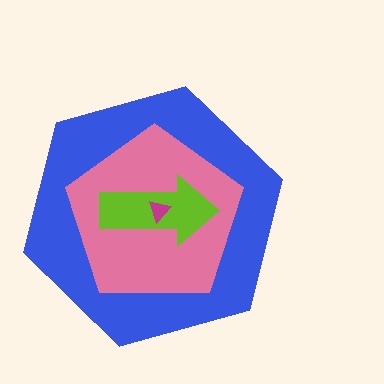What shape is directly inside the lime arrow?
The magenta triangle.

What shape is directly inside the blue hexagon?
The pink pentagon.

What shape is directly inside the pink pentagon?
The lime arrow.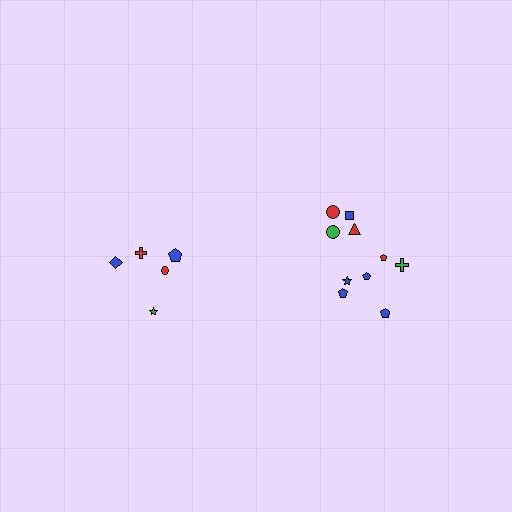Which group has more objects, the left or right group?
The right group.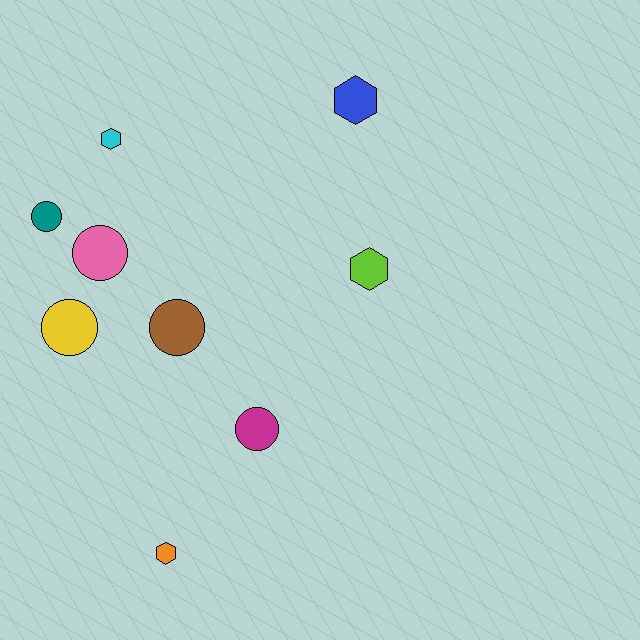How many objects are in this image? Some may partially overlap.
There are 9 objects.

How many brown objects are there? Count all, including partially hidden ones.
There is 1 brown object.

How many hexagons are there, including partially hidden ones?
There are 4 hexagons.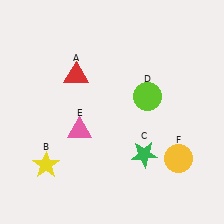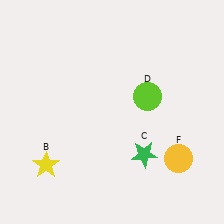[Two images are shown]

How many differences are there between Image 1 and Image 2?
There are 2 differences between the two images.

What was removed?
The pink triangle (E), the red triangle (A) were removed in Image 2.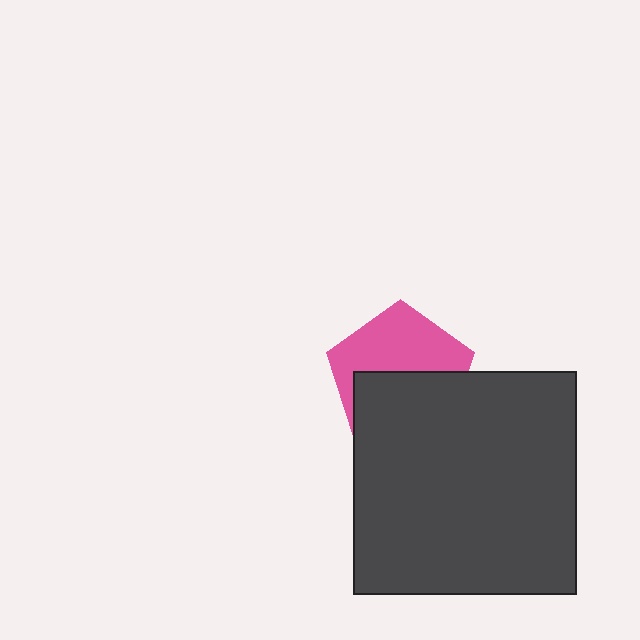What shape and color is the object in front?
The object in front is a dark gray square.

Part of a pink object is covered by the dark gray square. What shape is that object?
It is a pentagon.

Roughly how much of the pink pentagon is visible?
About half of it is visible (roughly 51%).